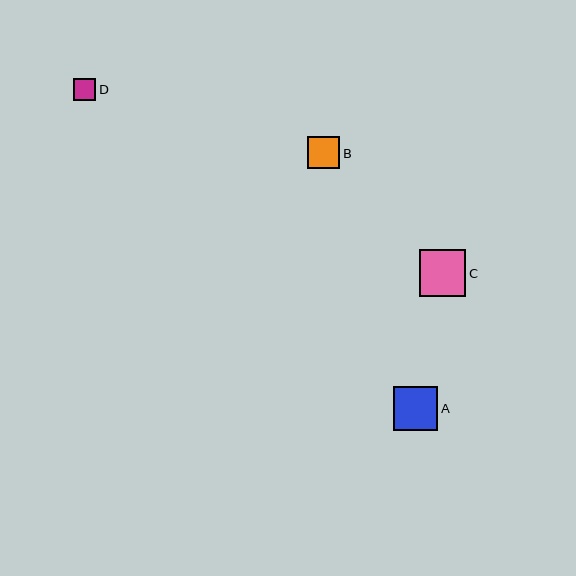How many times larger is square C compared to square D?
Square C is approximately 2.1 times the size of square D.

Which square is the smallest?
Square D is the smallest with a size of approximately 23 pixels.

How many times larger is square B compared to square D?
Square B is approximately 1.4 times the size of square D.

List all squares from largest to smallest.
From largest to smallest: C, A, B, D.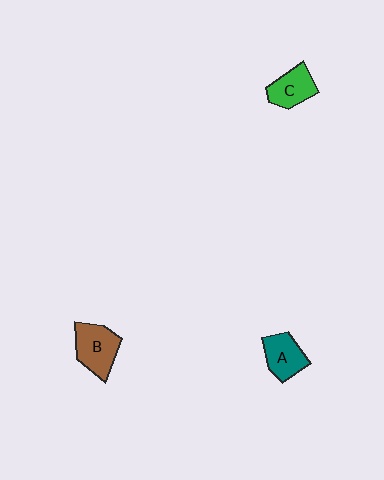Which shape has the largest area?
Shape B (brown).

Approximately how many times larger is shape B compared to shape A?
Approximately 1.3 times.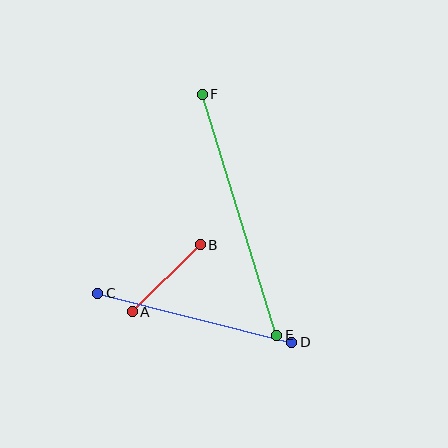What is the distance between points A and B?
The distance is approximately 95 pixels.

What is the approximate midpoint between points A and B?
The midpoint is at approximately (166, 278) pixels.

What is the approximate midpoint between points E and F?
The midpoint is at approximately (240, 215) pixels.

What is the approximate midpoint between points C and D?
The midpoint is at approximately (195, 318) pixels.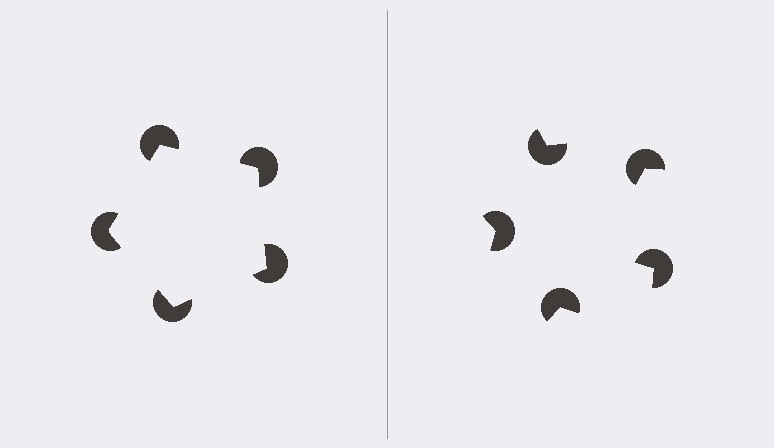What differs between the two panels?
The pac-man discs are positioned identically on both sides; only the wedge orientations differ. On the left they align to a pentagon; on the right they are misaligned.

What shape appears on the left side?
An illusory pentagon.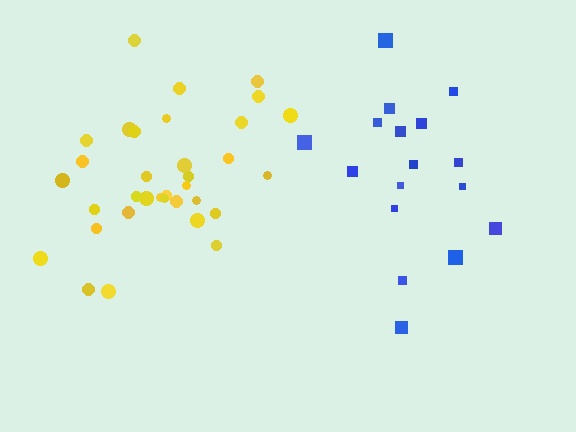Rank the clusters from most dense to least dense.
yellow, blue.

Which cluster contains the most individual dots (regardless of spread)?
Yellow (34).